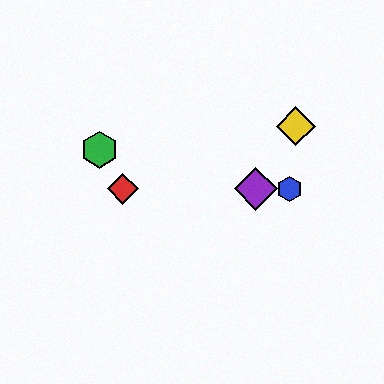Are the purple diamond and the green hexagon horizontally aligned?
No, the purple diamond is at y≈189 and the green hexagon is at y≈150.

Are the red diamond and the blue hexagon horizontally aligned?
Yes, both are at y≈189.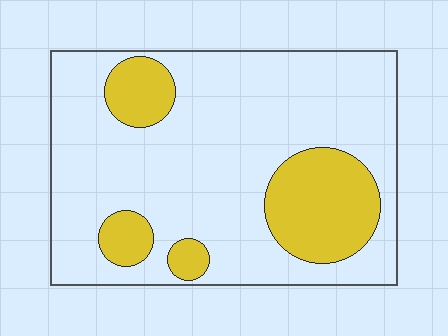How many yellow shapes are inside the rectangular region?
4.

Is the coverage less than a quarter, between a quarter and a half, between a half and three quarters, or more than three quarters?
Less than a quarter.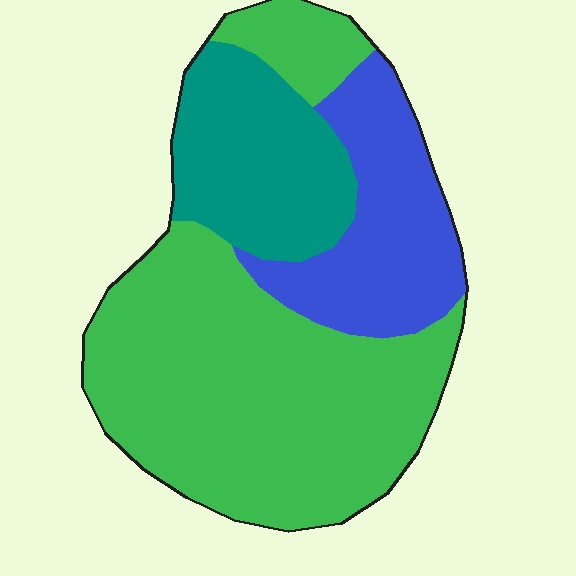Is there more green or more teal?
Green.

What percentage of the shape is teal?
Teal takes up about one fifth (1/5) of the shape.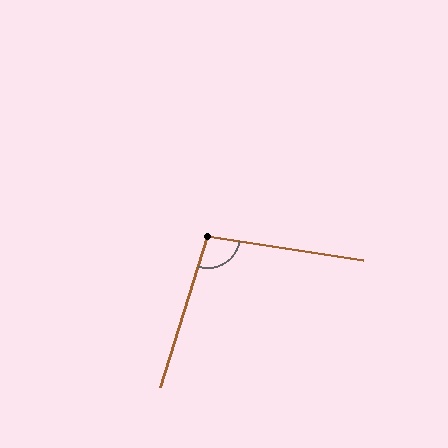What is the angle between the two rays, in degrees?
Approximately 99 degrees.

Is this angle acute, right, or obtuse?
It is obtuse.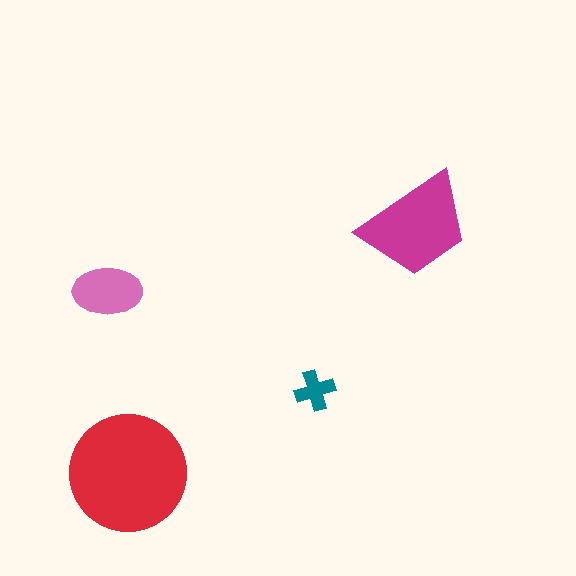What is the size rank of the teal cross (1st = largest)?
4th.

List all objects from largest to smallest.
The red circle, the magenta trapezoid, the pink ellipse, the teal cross.